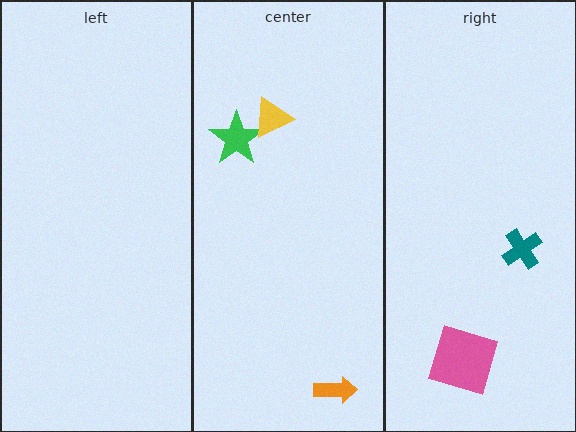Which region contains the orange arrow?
The center region.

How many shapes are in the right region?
2.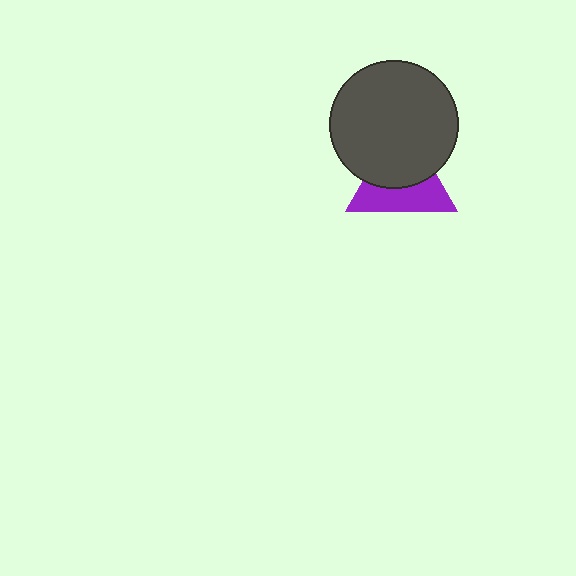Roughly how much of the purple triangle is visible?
About half of it is visible (roughly 47%).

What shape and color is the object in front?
The object in front is a dark gray circle.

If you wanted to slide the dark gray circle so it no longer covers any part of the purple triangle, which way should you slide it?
Slide it up — that is the most direct way to separate the two shapes.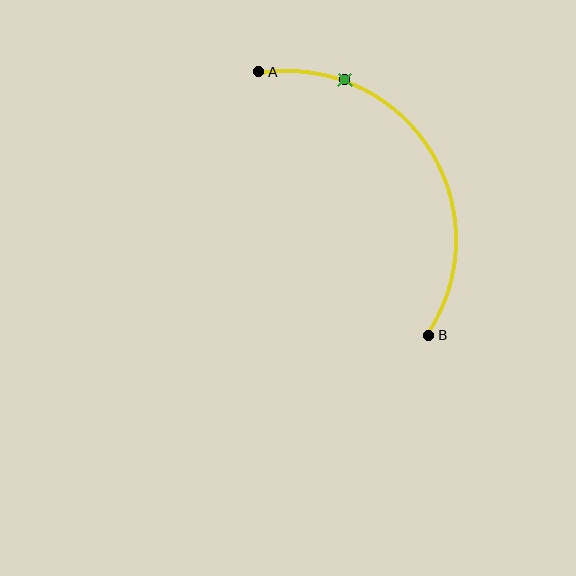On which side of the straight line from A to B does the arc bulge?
The arc bulges to the right of the straight line connecting A and B.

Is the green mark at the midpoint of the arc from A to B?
No. The green mark lies on the arc but is closer to endpoint A. The arc midpoint would be at the point on the curve equidistant along the arc from both A and B.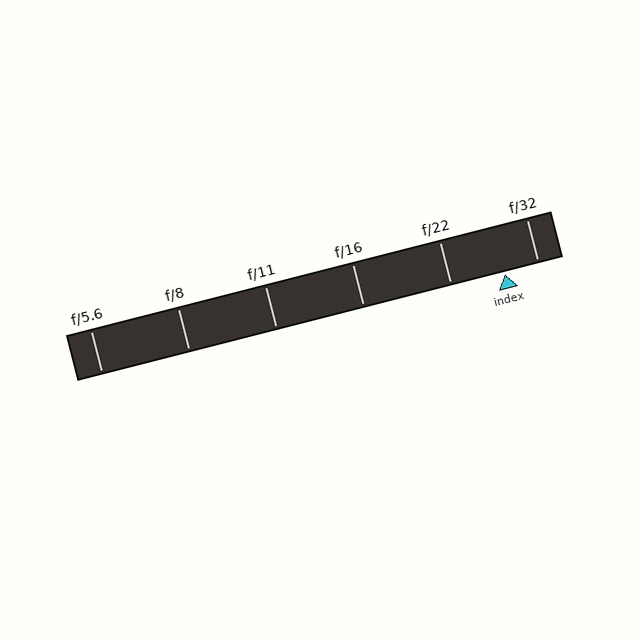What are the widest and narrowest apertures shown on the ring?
The widest aperture shown is f/5.6 and the narrowest is f/32.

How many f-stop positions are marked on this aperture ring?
There are 6 f-stop positions marked.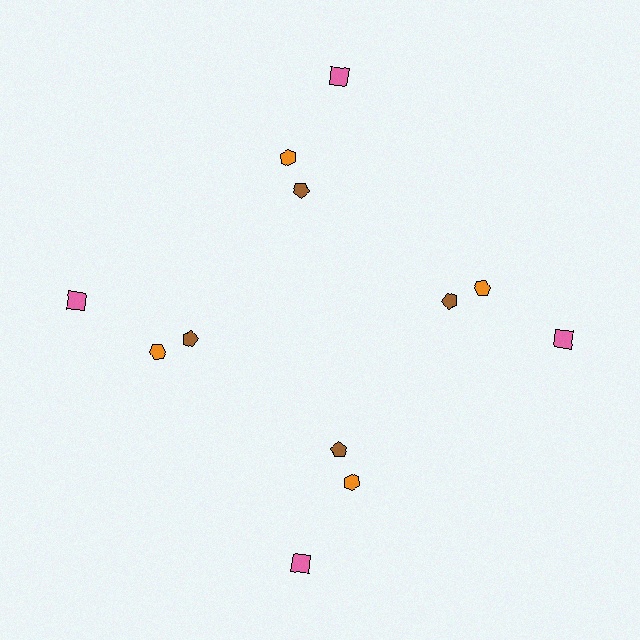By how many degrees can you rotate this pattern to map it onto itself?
The pattern maps onto itself every 90 degrees of rotation.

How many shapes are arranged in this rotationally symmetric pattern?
There are 12 shapes, arranged in 4 groups of 3.